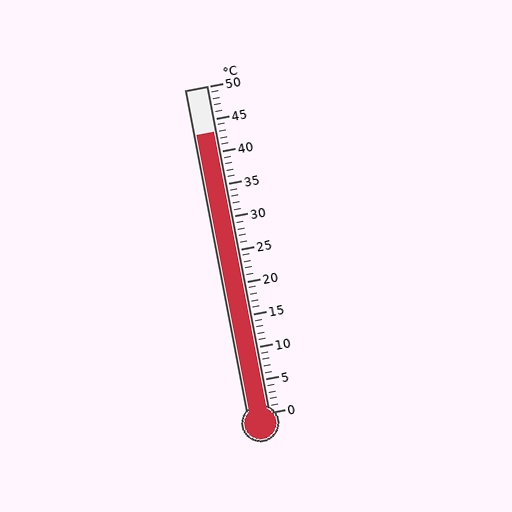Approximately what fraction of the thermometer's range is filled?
The thermometer is filled to approximately 85% of its range.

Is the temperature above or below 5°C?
The temperature is above 5°C.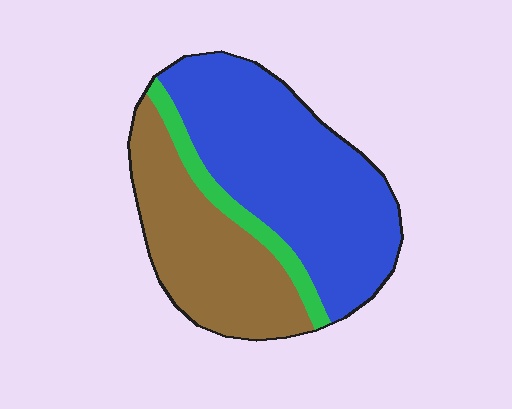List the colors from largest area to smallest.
From largest to smallest: blue, brown, green.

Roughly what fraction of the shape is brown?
Brown takes up about one third (1/3) of the shape.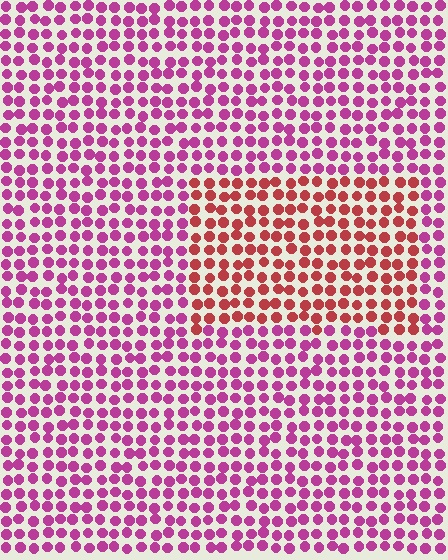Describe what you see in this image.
The image is filled with small magenta elements in a uniform arrangement. A rectangle-shaped region is visible where the elements are tinted to a slightly different hue, forming a subtle color boundary.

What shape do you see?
I see a rectangle.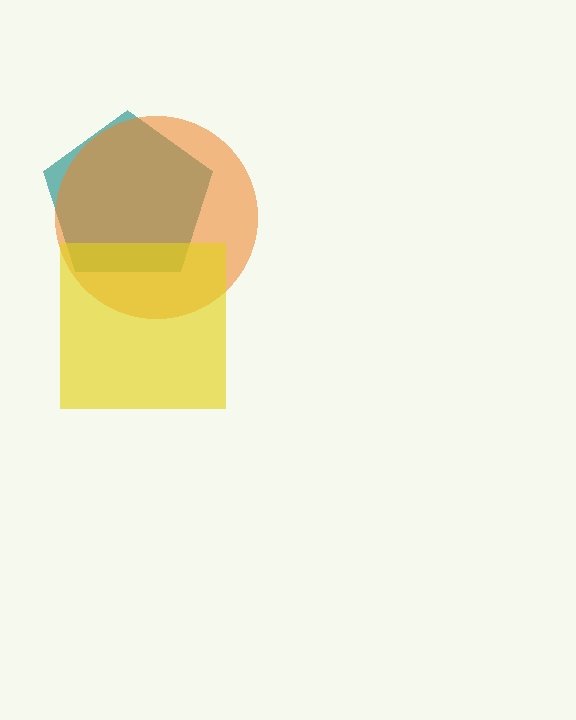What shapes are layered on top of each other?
The layered shapes are: a teal pentagon, an orange circle, a yellow square.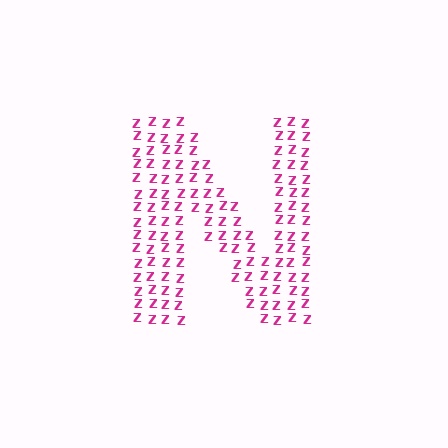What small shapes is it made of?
It is made of small letter Z's.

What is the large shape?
The large shape is the letter N.